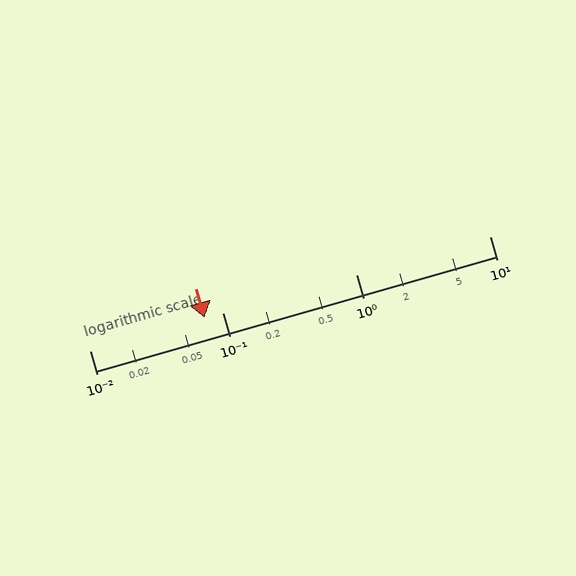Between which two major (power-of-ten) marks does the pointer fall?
The pointer is between 0.01 and 0.1.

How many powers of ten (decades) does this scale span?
The scale spans 3 decades, from 0.01 to 10.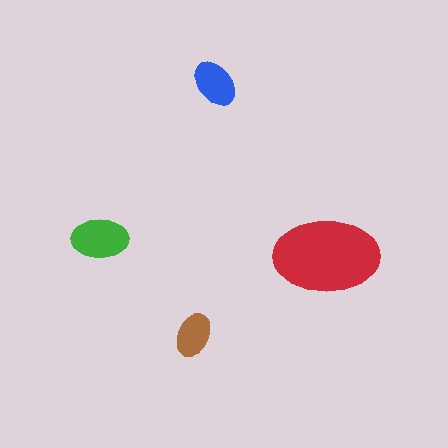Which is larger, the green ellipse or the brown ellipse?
The green one.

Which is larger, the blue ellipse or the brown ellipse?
The blue one.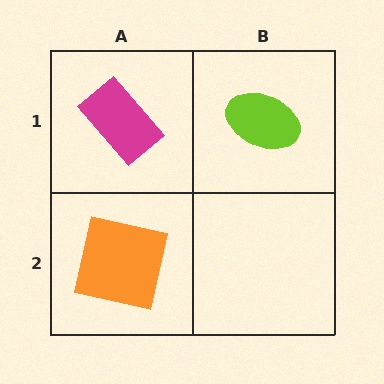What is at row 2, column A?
An orange square.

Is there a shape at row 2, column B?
No, that cell is empty.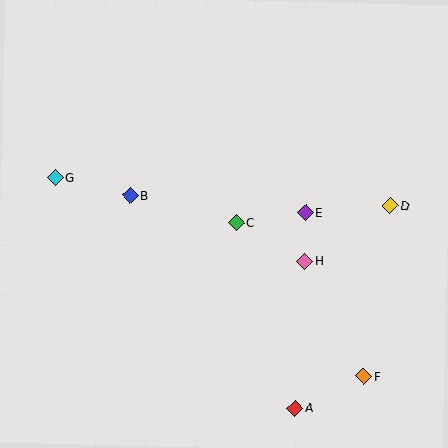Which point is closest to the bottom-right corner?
Point F is closest to the bottom-right corner.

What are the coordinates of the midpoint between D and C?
The midpoint between D and C is at (313, 214).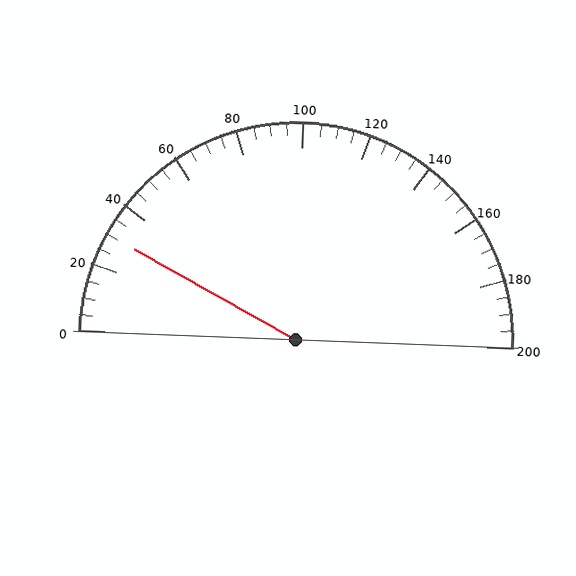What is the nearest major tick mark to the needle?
The nearest major tick mark is 40.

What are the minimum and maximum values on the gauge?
The gauge ranges from 0 to 200.